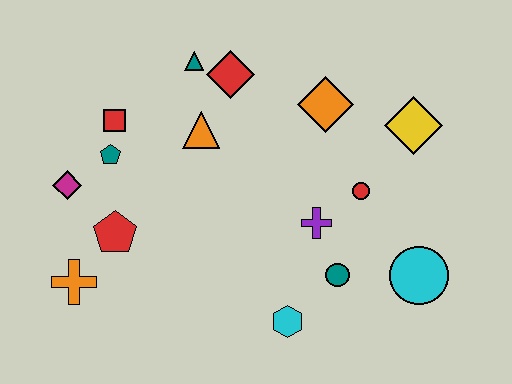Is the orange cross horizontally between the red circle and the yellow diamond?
No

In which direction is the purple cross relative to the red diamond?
The purple cross is below the red diamond.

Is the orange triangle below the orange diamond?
Yes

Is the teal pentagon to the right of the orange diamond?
No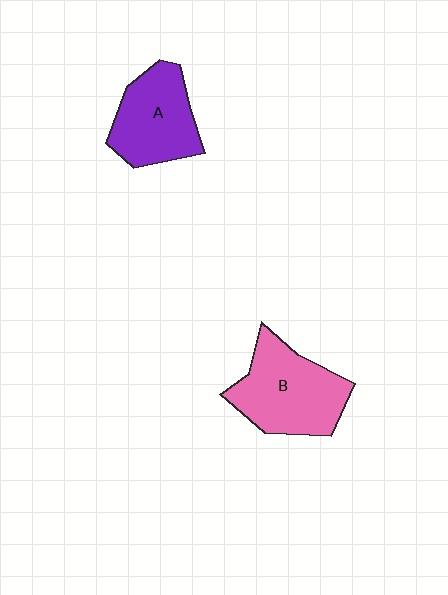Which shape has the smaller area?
Shape A (purple).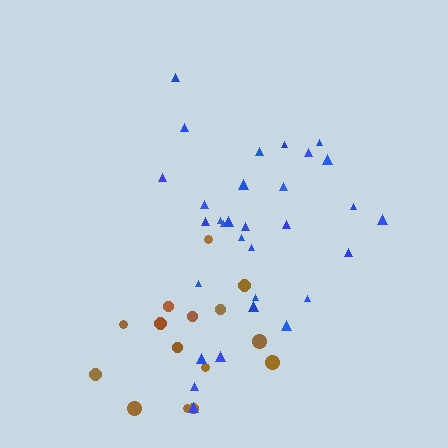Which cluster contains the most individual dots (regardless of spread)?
Blue (31).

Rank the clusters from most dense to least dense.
brown, blue.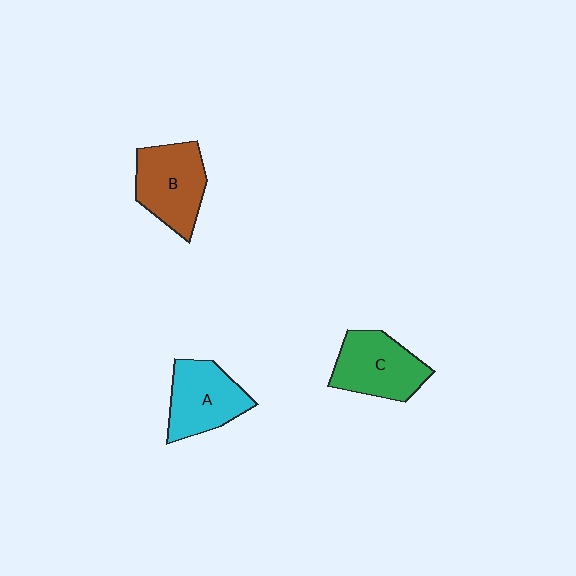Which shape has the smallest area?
Shape A (cyan).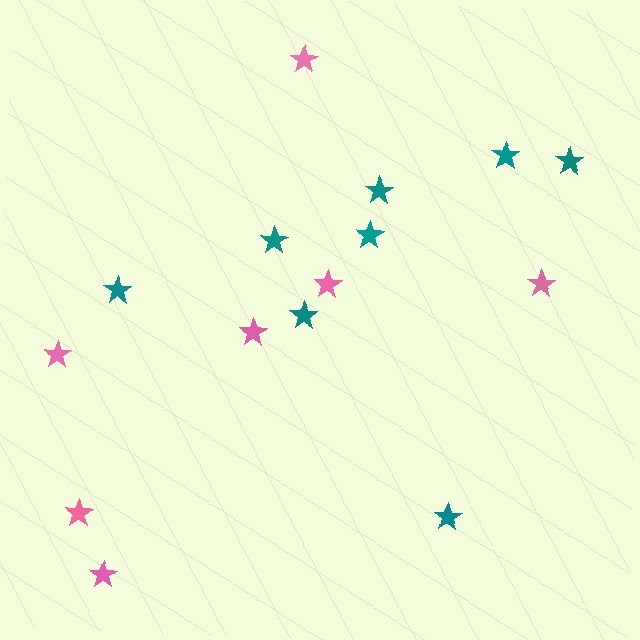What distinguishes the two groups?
There are 2 groups: one group of pink stars (7) and one group of teal stars (8).